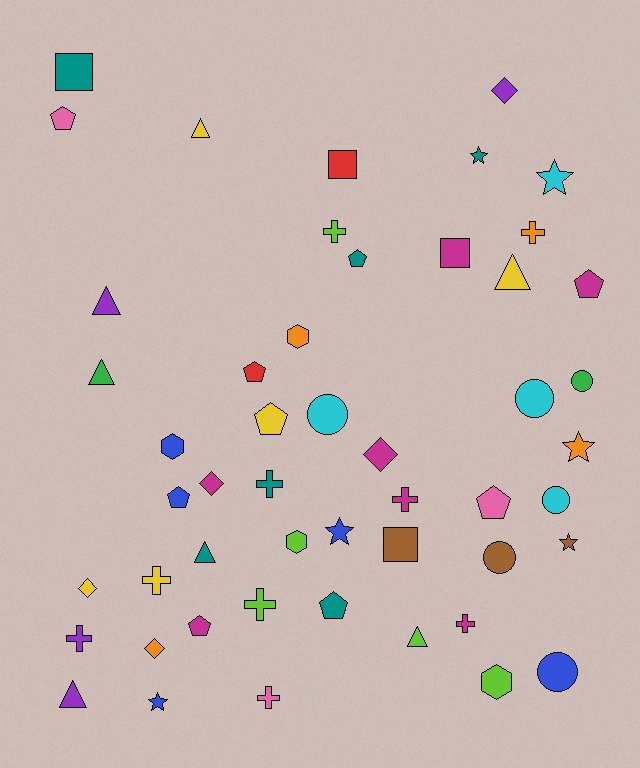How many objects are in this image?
There are 50 objects.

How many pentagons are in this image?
There are 9 pentagons.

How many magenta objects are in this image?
There are 7 magenta objects.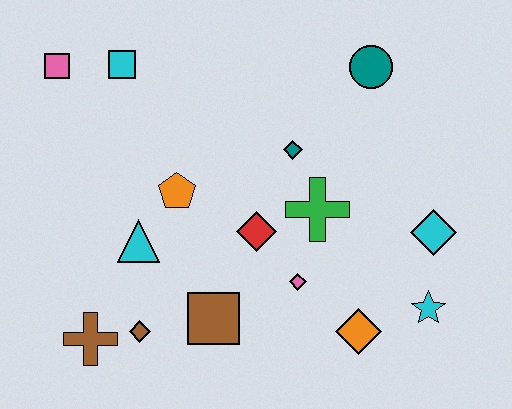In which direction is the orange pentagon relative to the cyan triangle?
The orange pentagon is above the cyan triangle.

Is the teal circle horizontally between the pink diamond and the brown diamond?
No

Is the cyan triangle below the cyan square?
Yes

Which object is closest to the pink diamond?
The red diamond is closest to the pink diamond.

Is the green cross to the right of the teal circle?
No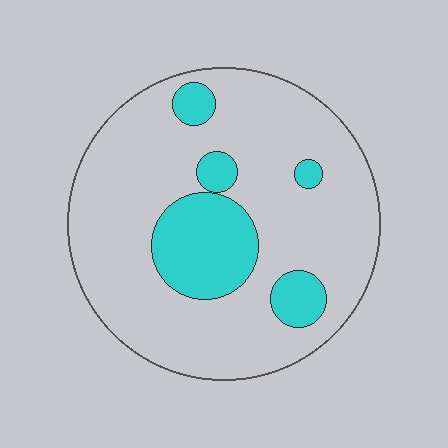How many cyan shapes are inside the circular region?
5.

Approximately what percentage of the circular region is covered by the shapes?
Approximately 20%.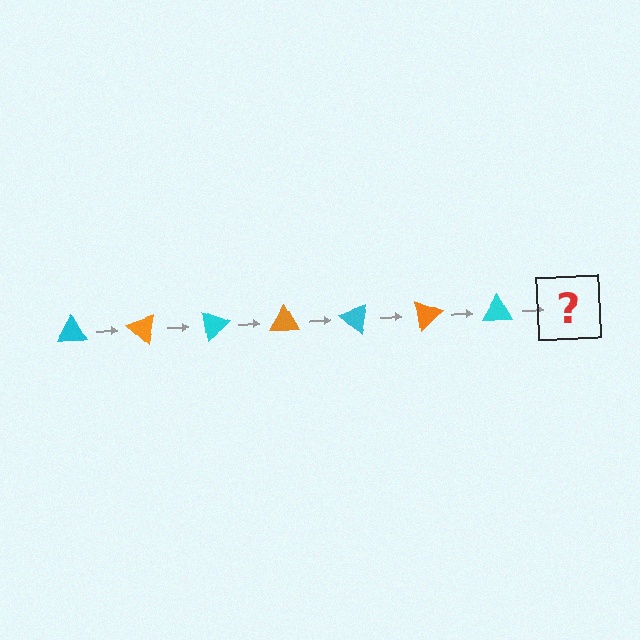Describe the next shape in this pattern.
It should be an orange triangle, rotated 280 degrees from the start.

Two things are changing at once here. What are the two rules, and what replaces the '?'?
The two rules are that it rotates 40 degrees each step and the color cycles through cyan and orange. The '?' should be an orange triangle, rotated 280 degrees from the start.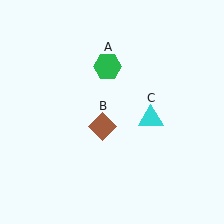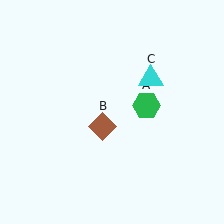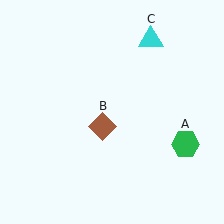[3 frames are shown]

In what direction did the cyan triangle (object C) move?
The cyan triangle (object C) moved up.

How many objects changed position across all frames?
2 objects changed position: green hexagon (object A), cyan triangle (object C).